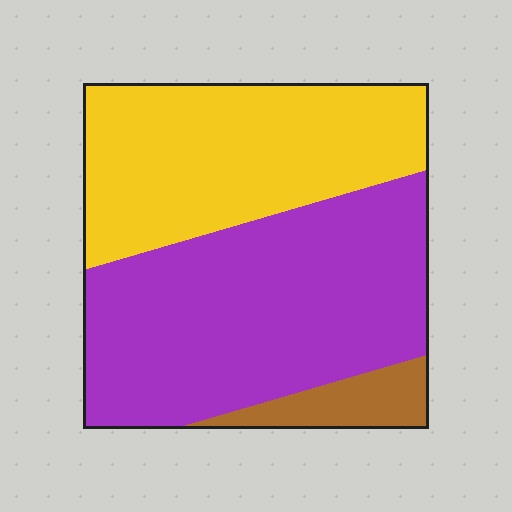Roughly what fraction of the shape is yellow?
Yellow covers around 40% of the shape.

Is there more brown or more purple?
Purple.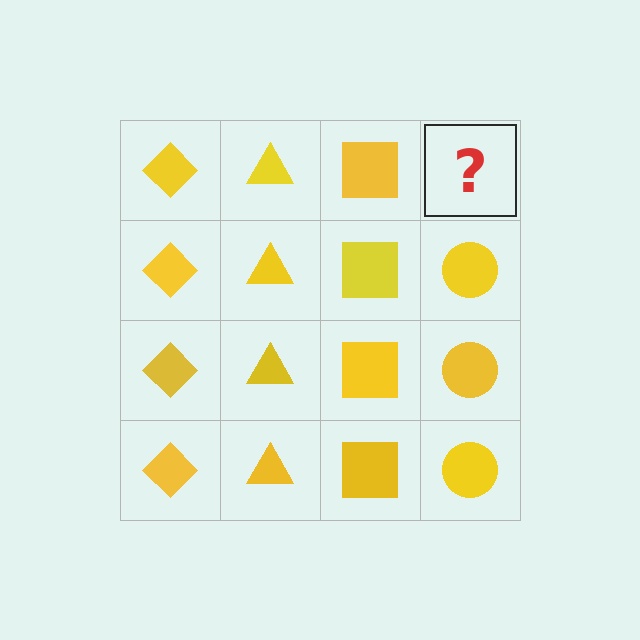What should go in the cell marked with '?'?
The missing cell should contain a yellow circle.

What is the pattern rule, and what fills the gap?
The rule is that each column has a consistent shape. The gap should be filled with a yellow circle.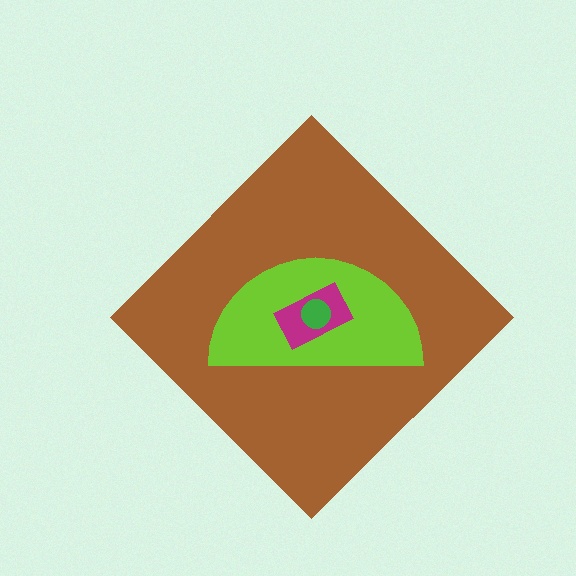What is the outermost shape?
The brown diamond.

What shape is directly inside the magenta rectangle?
The green circle.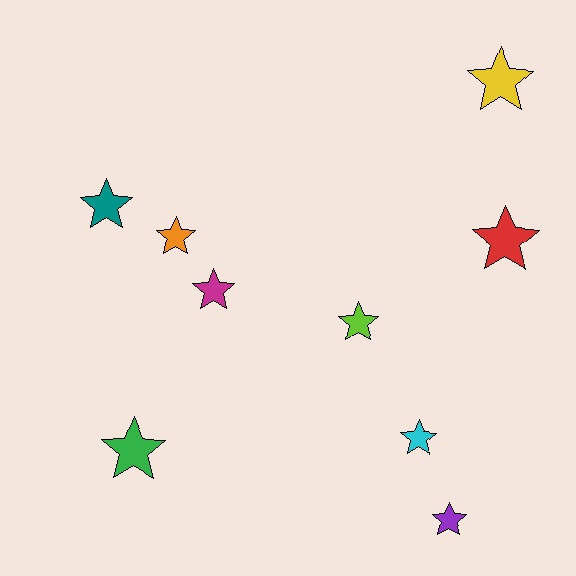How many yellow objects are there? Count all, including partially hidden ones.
There is 1 yellow object.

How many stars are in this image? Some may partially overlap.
There are 9 stars.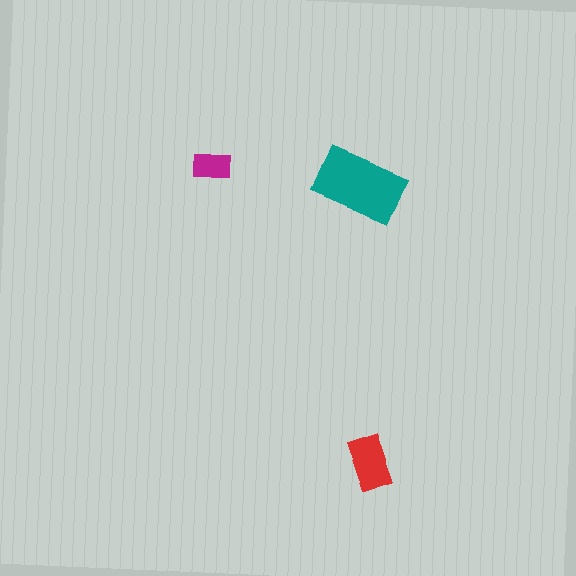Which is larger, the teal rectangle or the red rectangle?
The teal one.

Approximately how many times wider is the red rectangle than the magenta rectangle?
About 1.5 times wider.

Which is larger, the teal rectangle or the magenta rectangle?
The teal one.